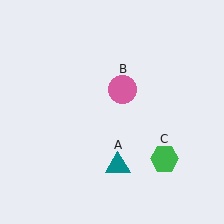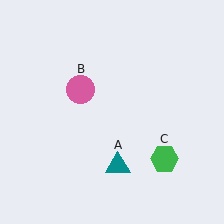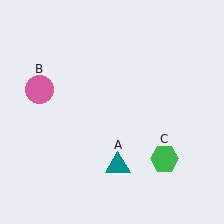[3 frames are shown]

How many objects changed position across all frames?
1 object changed position: pink circle (object B).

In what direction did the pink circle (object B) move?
The pink circle (object B) moved left.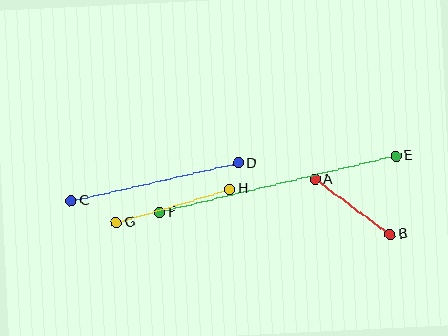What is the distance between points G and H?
The distance is approximately 118 pixels.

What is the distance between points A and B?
The distance is approximately 93 pixels.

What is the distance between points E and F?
The distance is approximately 243 pixels.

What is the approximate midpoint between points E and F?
The midpoint is at approximately (278, 184) pixels.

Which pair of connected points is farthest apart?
Points E and F are farthest apart.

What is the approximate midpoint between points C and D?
The midpoint is at approximately (155, 182) pixels.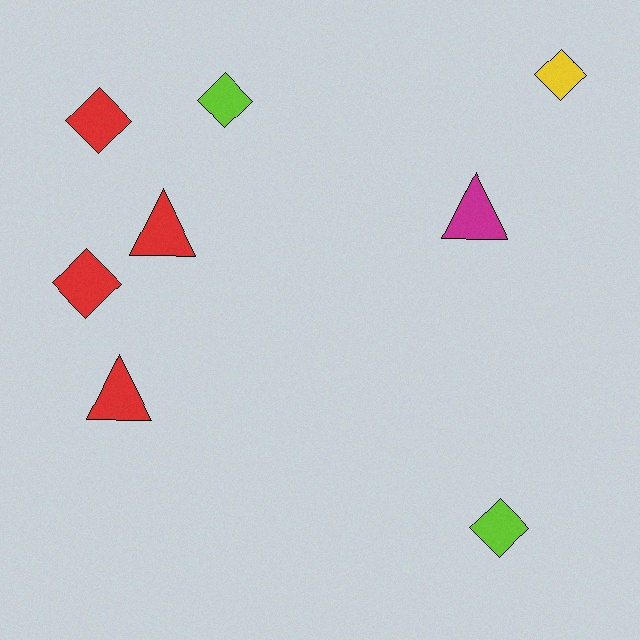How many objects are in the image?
There are 8 objects.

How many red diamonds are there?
There are 2 red diamonds.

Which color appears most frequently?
Red, with 4 objects.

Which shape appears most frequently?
Diamond, with 5 objects.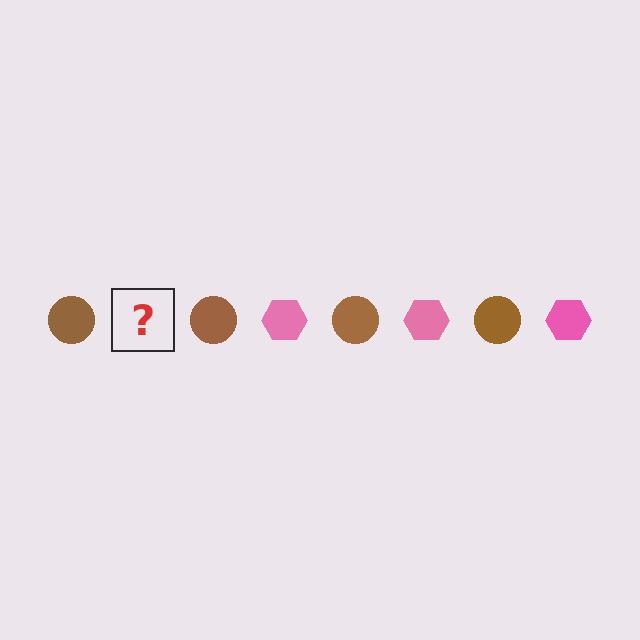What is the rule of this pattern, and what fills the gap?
The rule is that the pattern alternates between brown circle and pink hexagon. The gap should be filled with a pink hexagon.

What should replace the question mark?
The question mark should be replaced with a pink hexagon.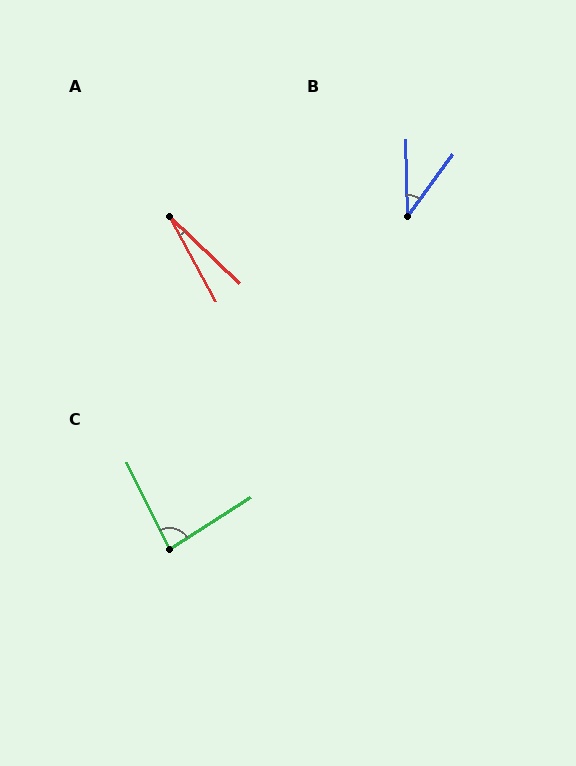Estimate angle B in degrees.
Approximately 37 degrees.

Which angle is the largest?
C, at approximately 84 degrees.